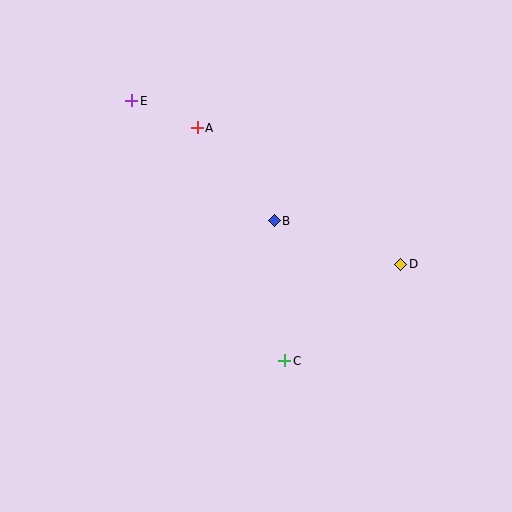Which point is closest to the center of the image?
Point B at (274, 221) is closest to the center.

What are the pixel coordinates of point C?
Point C is at (285, 361).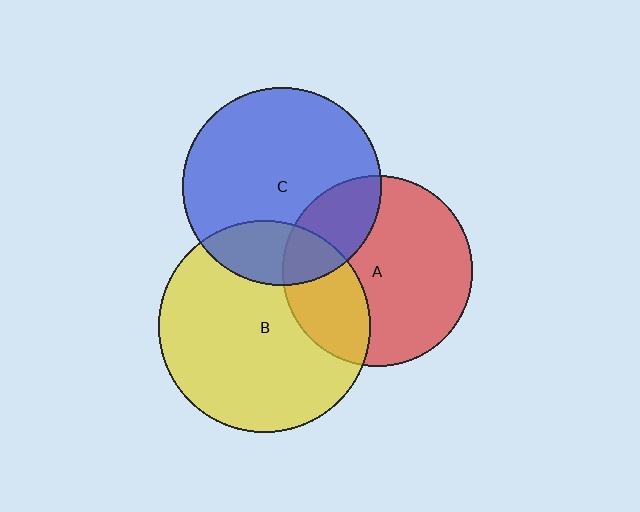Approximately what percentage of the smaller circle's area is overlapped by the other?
Approximately 25%.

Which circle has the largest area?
Circle B (yellow).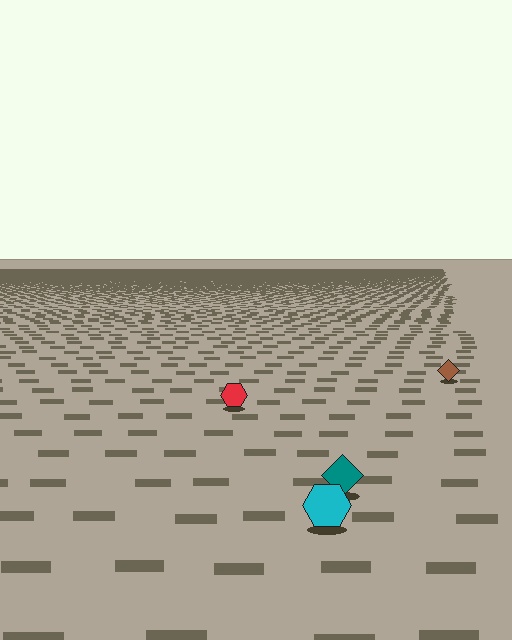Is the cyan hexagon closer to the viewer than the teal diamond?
Yes. The cyan hexagon is closer — you can tell from the texture gradient: the ground texture is coarser near it.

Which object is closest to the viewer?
The cyan hexagon is closest. The texture marks near it are larger and more spread out.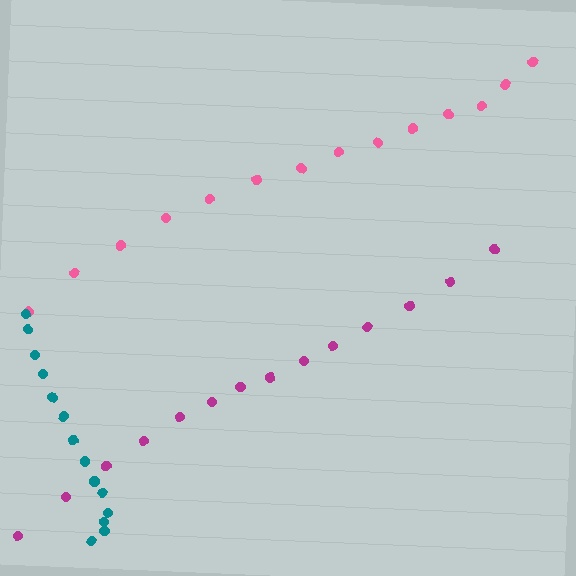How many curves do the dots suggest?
There are 3 distinct paths.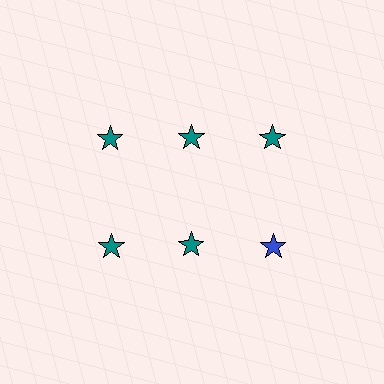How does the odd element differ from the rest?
It has a different color: blue instead of teal.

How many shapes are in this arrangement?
There are 6 shapes arranged in a grid pattern.